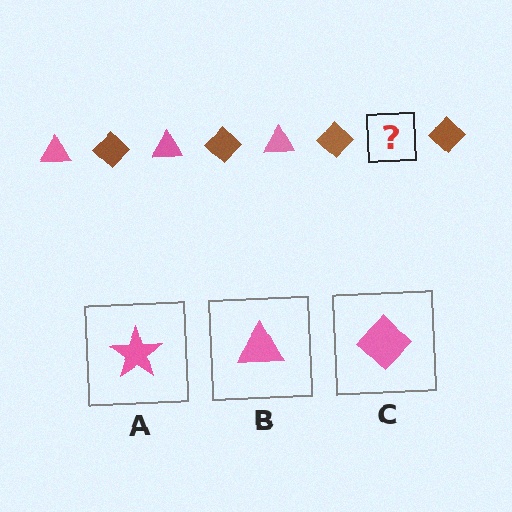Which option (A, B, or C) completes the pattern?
B.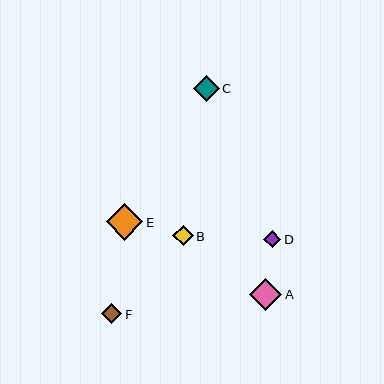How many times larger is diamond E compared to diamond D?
Diamond E is approximately 2.1 times the size of diamond D.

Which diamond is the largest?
Diamond E is the largest with a size of approximately 36 pixels.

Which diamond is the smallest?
Diamond D is the smallest with a size of approximately 17 pixels.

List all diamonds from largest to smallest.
From largest to smallest: E, A, C, B, F, D.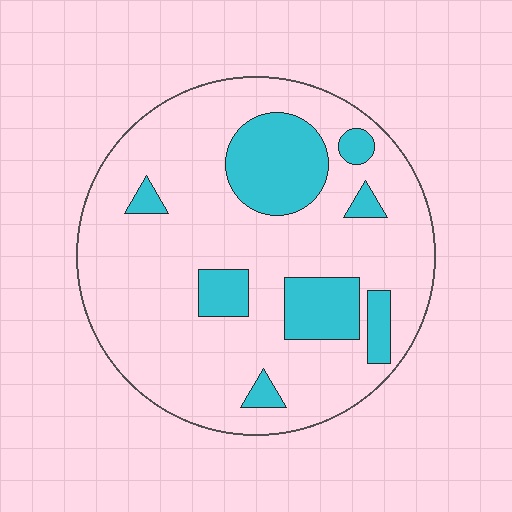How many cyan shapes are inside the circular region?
8.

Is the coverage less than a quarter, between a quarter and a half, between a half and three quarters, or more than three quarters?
Less than a quarter.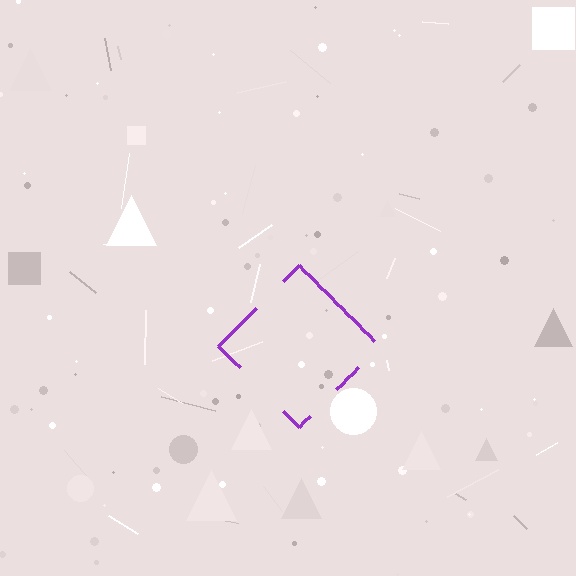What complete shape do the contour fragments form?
The contour fragments form a diamond.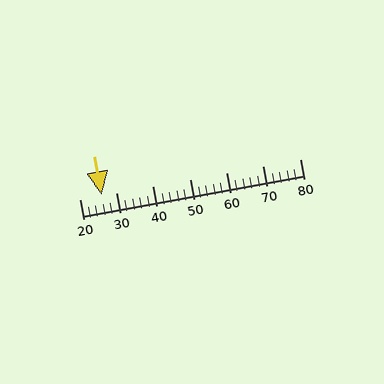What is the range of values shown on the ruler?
The ruler shows values from 20 to 80.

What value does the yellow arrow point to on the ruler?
The yellow arrow points to approximately 26.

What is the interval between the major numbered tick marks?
The major tick marks are spaced 10 units apart.